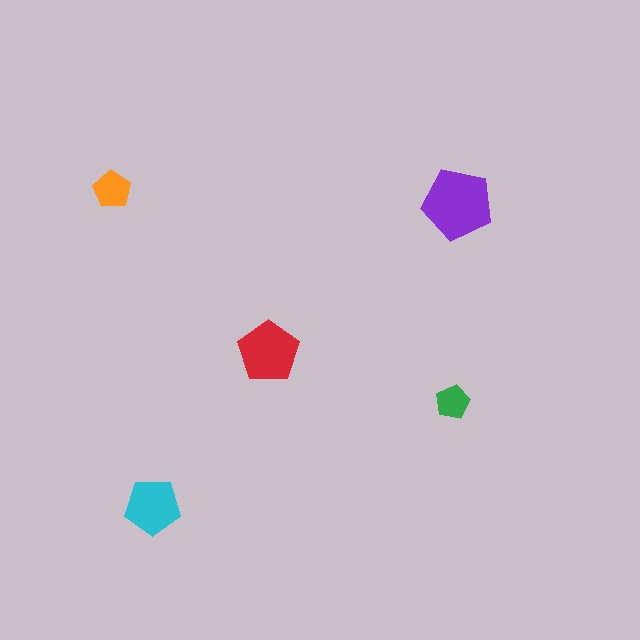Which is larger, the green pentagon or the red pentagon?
The red one.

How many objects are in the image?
There are 5 objects in the image.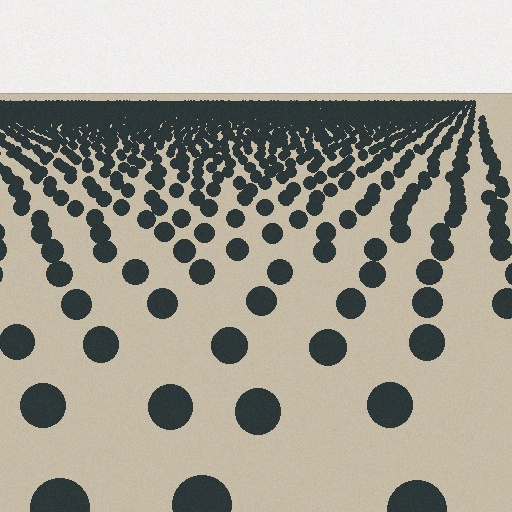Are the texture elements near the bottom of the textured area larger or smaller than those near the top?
Larger. Near the bottom, elements are closer to the viewer and appear at a bigger on-screen size.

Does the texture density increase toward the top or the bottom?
Density increases toward the top.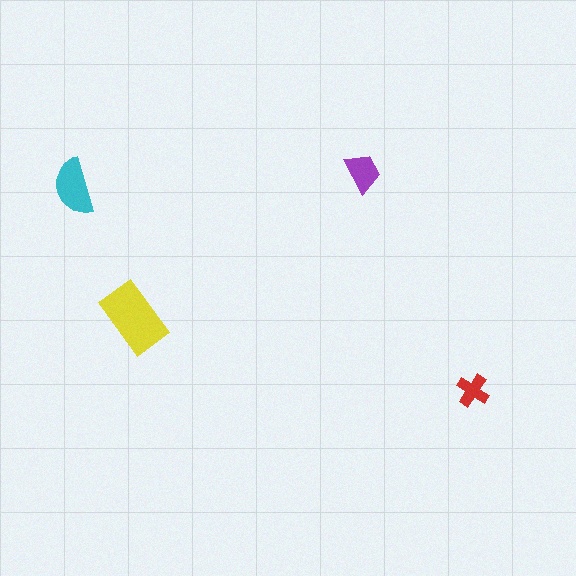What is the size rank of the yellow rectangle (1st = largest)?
1st.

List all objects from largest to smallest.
The yellow rectangle, the cyan semicircle, the purple trapezoid, the red cross.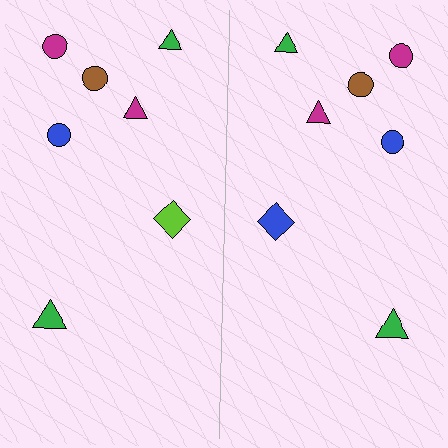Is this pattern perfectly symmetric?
No, the pattern is not perfectly symmetric. The blue diamond on the right side breaks the symmetry — its mirror counterpart is lime.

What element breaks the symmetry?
The blue diamond on the right side breaks the symmetry — its mirror counterpart is lime.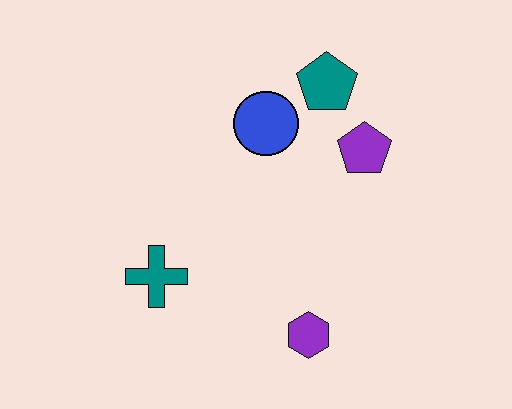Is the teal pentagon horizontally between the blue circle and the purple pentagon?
Yes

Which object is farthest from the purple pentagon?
The teal cross is farthest from the purple pentagon.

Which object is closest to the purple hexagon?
The teal cross is closest to the purple hexagon.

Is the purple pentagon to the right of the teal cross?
Yes